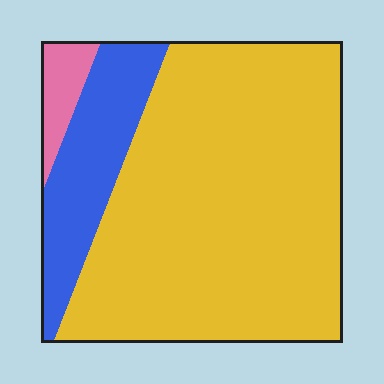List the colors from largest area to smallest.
From largest to smallest: yellow, blue, pink.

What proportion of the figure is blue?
Blue takes up about one fifth (1/5) of the figure.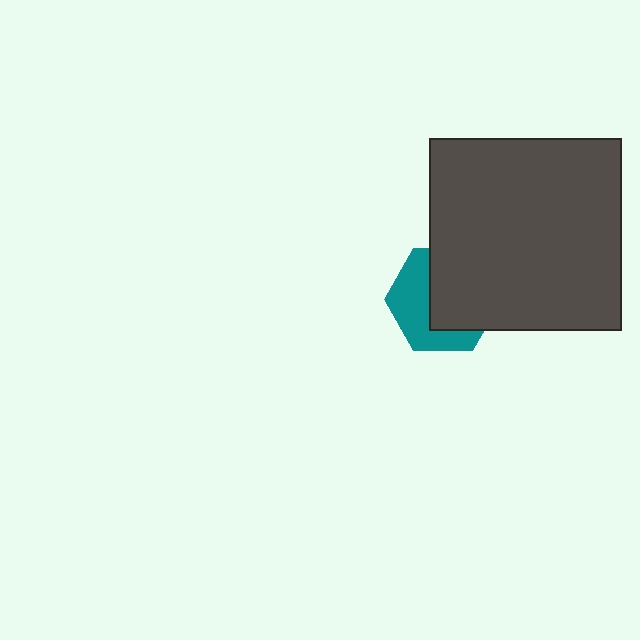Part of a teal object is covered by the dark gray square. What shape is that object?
It is a hexagon.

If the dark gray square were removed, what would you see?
You would see the complete teal hexagon.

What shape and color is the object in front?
The object in front is a dark gray square.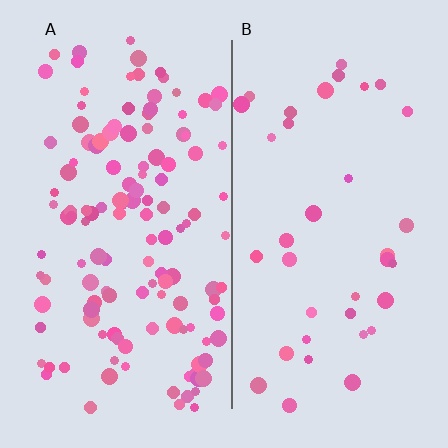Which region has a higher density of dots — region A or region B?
A (the left).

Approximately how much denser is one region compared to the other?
Approximately 3.4× — region A over region B.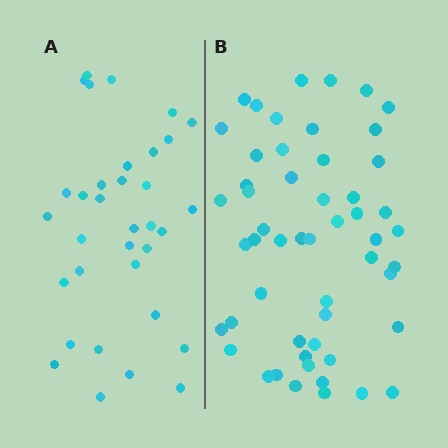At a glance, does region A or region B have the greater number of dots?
Region B (the right region) has more dots.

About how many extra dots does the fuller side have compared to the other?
Region B has approximately 20 more dots than region A.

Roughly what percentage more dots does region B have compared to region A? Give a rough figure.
About 55% more.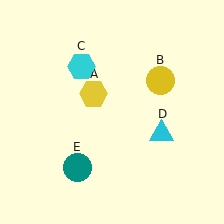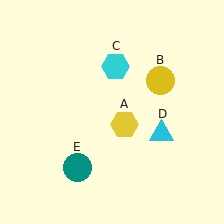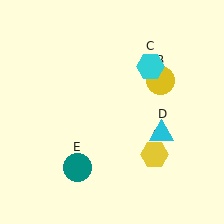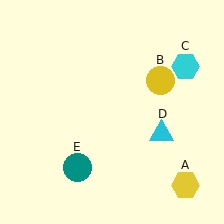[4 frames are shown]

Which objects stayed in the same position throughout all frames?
Yellow circle (object B) and cyan triangle (object D) and teal circle (object E) remained stationary.